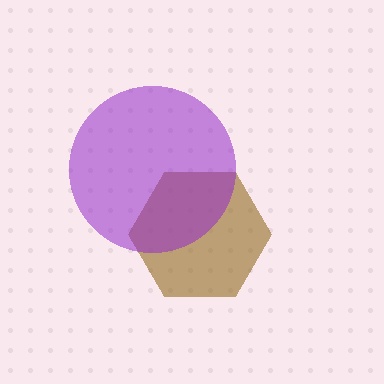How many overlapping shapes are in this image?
There are 2 overlapping shapes in the image.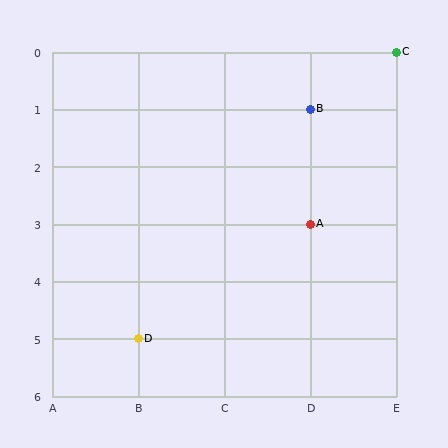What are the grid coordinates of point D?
Point D is at grid coordinates (B, 5).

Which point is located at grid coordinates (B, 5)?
Point D is at (B, 5).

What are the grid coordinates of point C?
Point C is at grid coordinates (E, 0).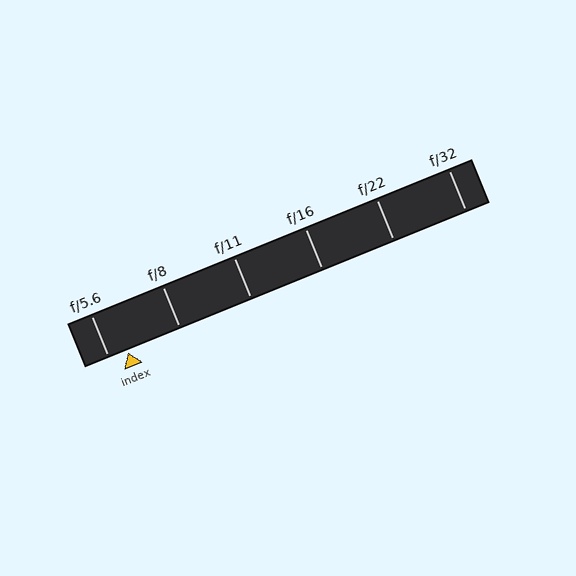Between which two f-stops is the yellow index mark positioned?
The index mark is between f/5.6 and f/8.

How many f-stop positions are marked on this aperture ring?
There are 6 f-stop positions marked.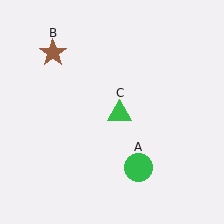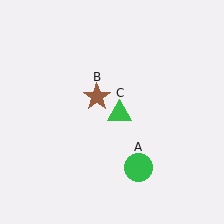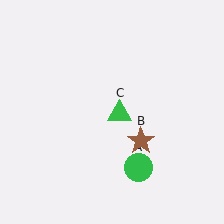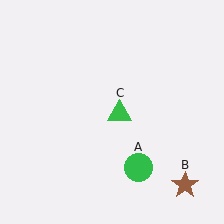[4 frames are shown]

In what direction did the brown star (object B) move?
The brown star (object B) moved down and to the right.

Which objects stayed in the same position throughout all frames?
Green circle (object A) and green triangle (object C) remained stationary.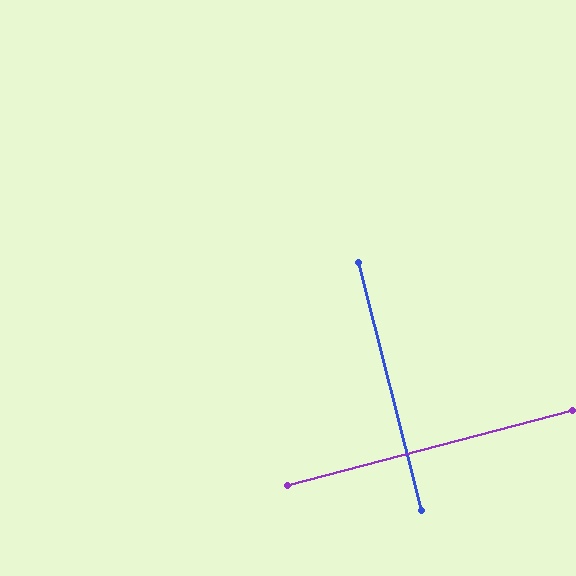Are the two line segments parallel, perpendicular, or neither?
Perpendicular — they meet at approximately 90°.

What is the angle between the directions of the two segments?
Approximately 90 degrees.